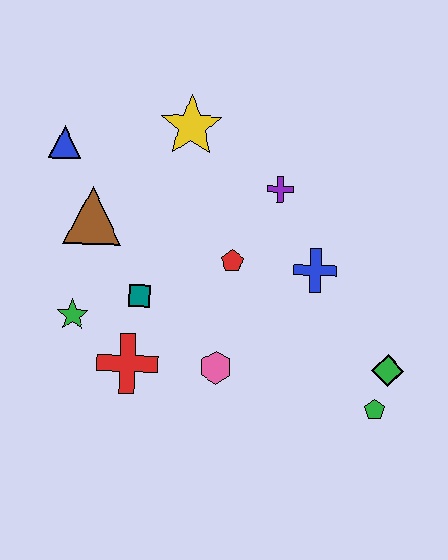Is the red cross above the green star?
No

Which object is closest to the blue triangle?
The brown triangle is closest to the blue triangle.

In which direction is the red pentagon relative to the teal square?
The red pentagon is to the right of the teal square.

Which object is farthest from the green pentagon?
The blue triangle is farthest from the green pentagon.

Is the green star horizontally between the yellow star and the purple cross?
No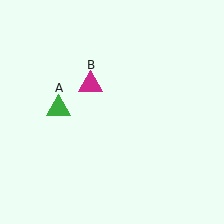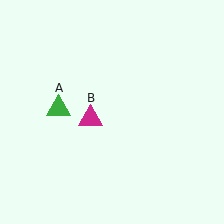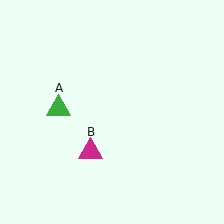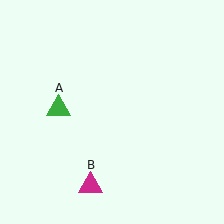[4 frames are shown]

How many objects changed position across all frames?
1 object changed position: magenta triangle (object B).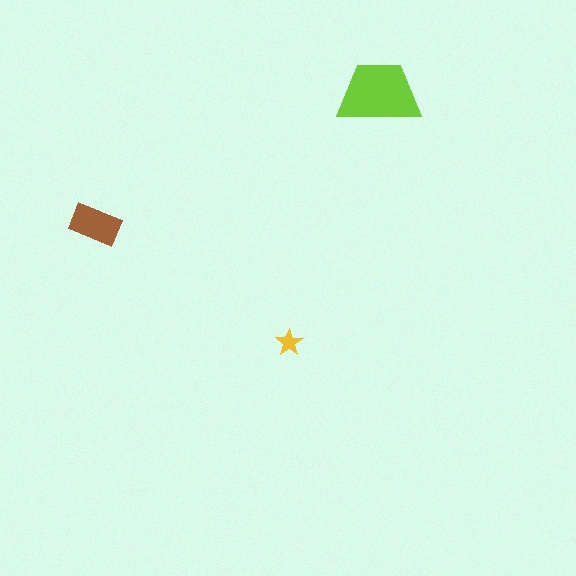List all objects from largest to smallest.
The lime trapezoid, the brown rectangle, the yellow star.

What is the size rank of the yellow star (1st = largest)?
3rd.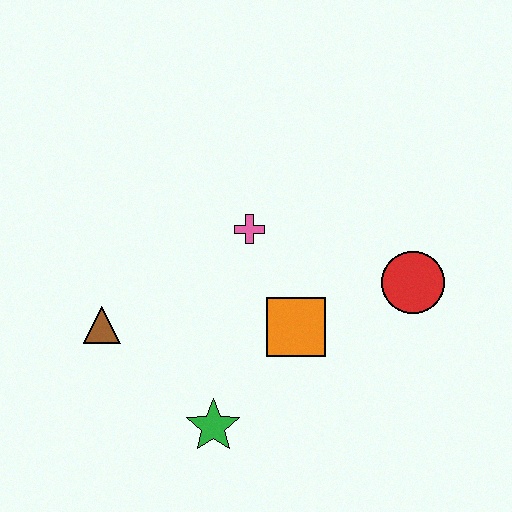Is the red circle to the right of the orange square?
Yes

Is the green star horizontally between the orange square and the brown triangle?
Yes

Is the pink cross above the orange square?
Yes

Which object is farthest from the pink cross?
The green star is farthest from the pink cross.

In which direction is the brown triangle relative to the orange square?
The brown triangle is to the left of the orange square.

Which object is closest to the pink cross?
The orange square is closest to the pink cross.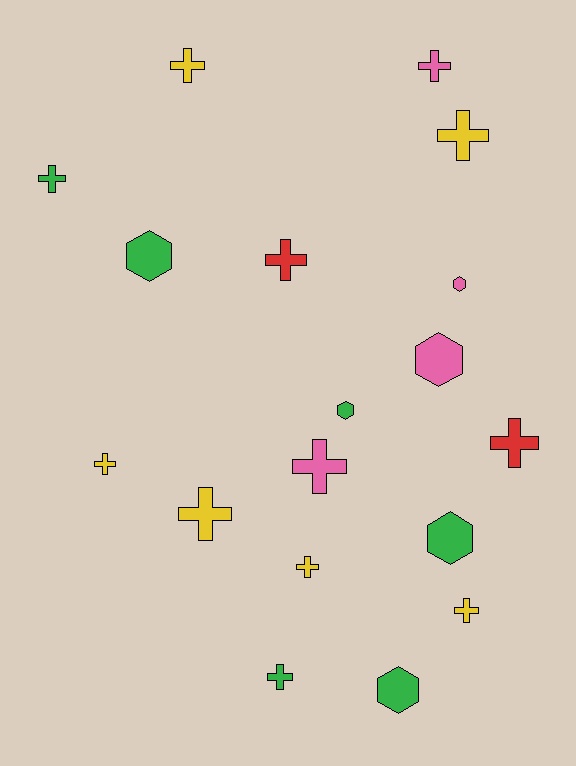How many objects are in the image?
There are 18 objects.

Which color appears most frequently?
Green, with 6 objects.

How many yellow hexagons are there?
There are no yellow hexagons.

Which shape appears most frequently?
Cross, with 12 objects.